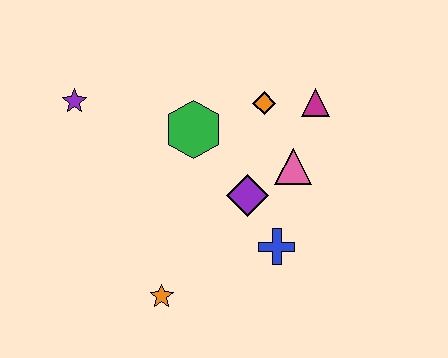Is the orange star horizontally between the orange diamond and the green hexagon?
No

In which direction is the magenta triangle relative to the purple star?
The magenta triangle is to the right of the purple star.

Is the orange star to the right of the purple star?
Yes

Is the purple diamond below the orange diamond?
Yes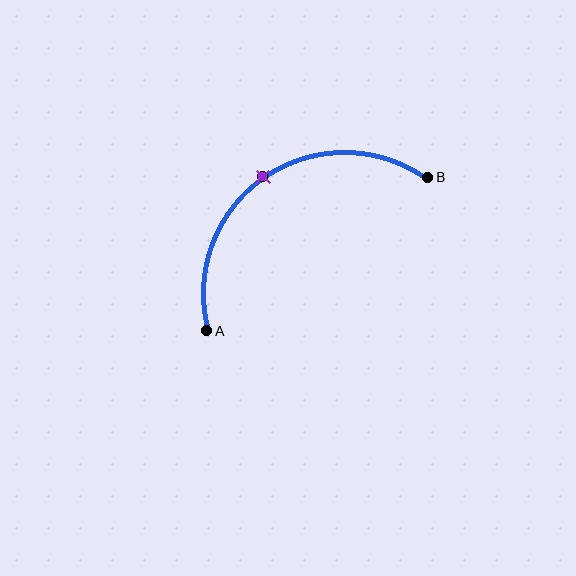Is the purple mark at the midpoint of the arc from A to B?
Yes. The purple mark lies on the arc at equal arc-length from both A and B — it is the arc midpoint.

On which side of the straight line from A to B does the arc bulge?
The arc bulges above and to the left of the straight line connecting A and B.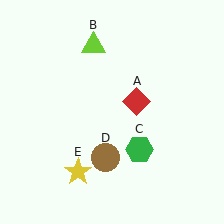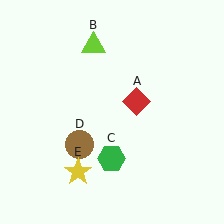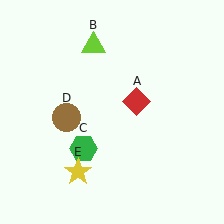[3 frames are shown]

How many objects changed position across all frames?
2 objects changed position: green hexagon (object C), brown circle (object D).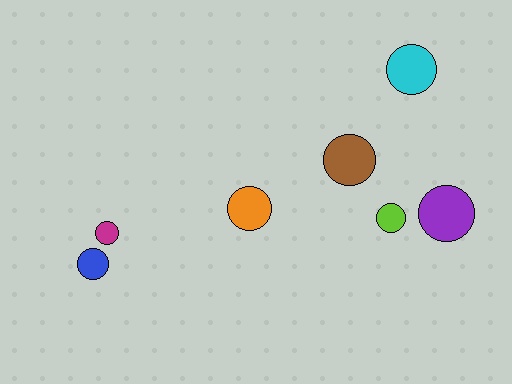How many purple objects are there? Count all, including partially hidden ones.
There is 1 purple object.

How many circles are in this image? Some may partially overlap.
There are 7 circles.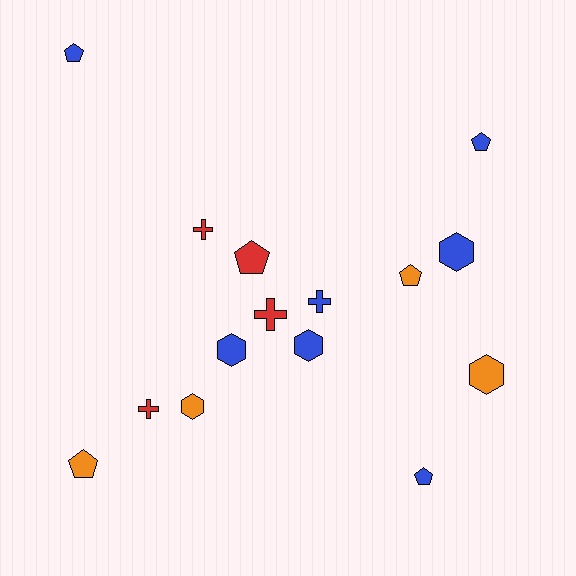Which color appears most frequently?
Blue, with 7 objects.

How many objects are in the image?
There are 15 objects.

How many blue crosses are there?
There is 1 blue cross.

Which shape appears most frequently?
Pentagon, with 6 objects.